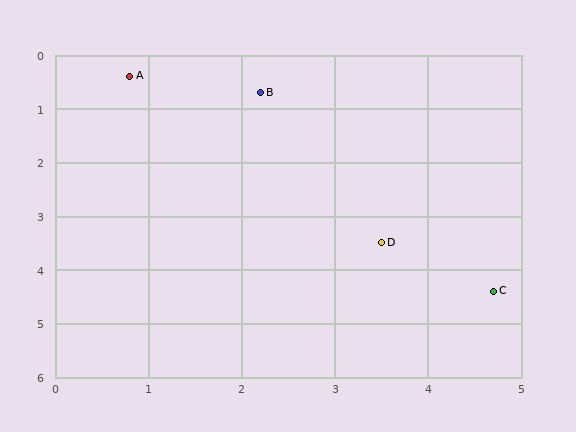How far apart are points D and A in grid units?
Points D and A are about 4.1 grid units apart.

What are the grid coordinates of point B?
Point B is at approximately (2.2, 0.7).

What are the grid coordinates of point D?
Point D is at approximately (3.5, 3.5).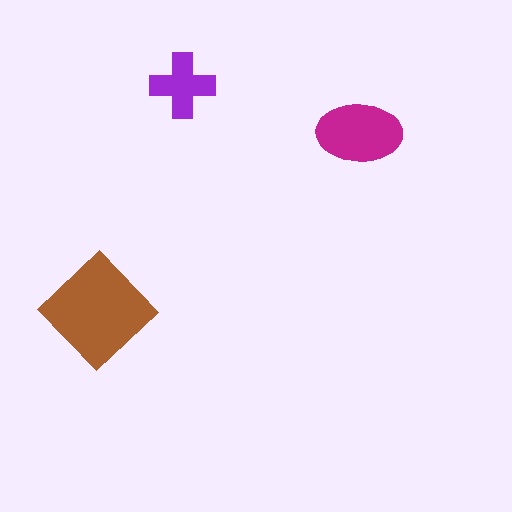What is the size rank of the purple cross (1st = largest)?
3rd.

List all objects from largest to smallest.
The brown diamond, the magenta ellipse, the purple cross.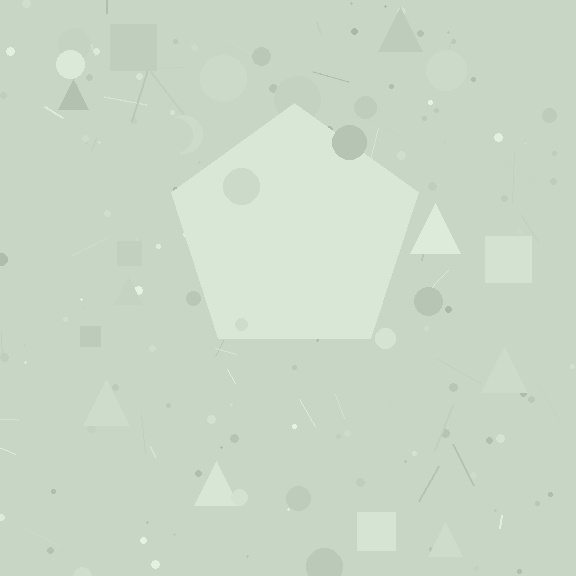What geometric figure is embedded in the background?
A pentagon is embedded in the background.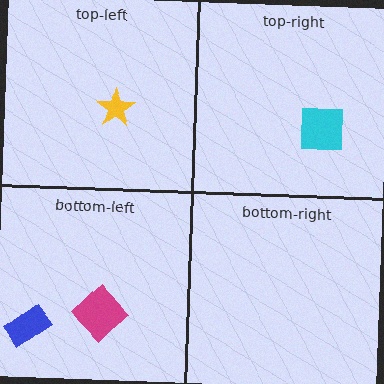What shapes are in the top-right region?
The cyan square.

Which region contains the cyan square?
The top-right region.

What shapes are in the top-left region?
The yellow star.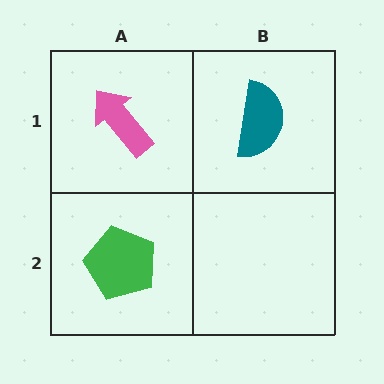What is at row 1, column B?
A teal semicircle.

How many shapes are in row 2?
1 shape.